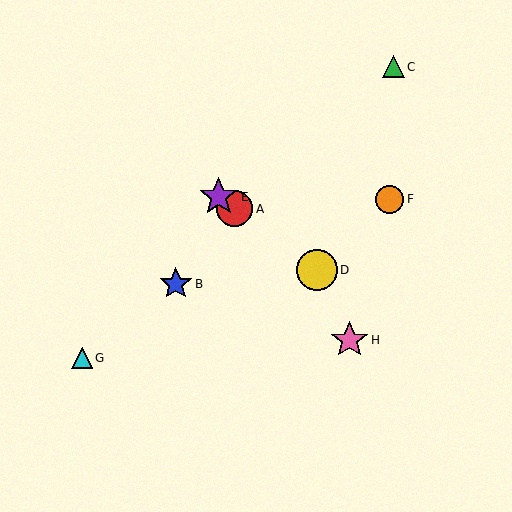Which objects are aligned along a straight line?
Objects A, D, E are aligned along a straight line.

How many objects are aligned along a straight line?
3 objects (A, D, E) are aligned along a straight line.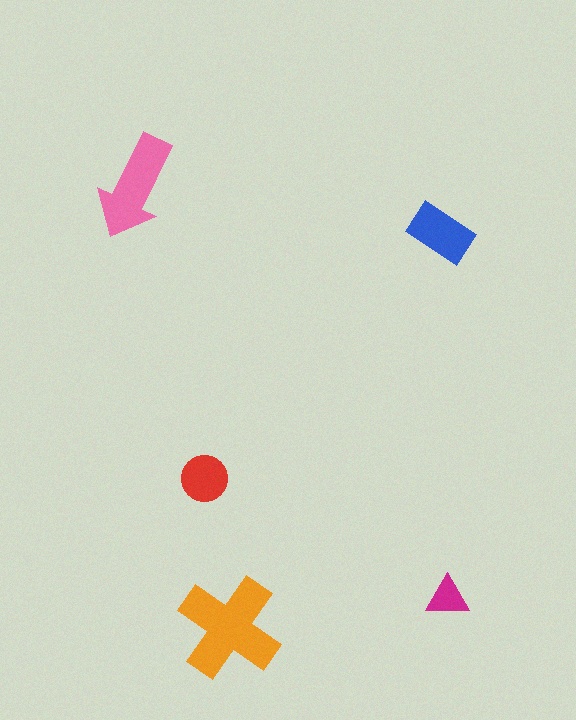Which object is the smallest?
The magenta triangle.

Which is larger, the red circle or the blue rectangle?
The blue rectangle.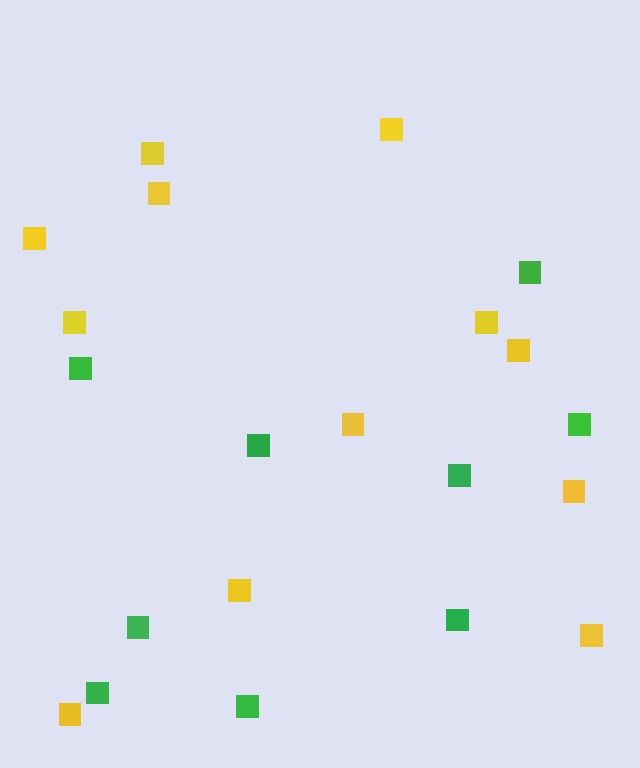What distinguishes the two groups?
There are 2 groups: one group of green squares (9) and one group of yellow squares (12).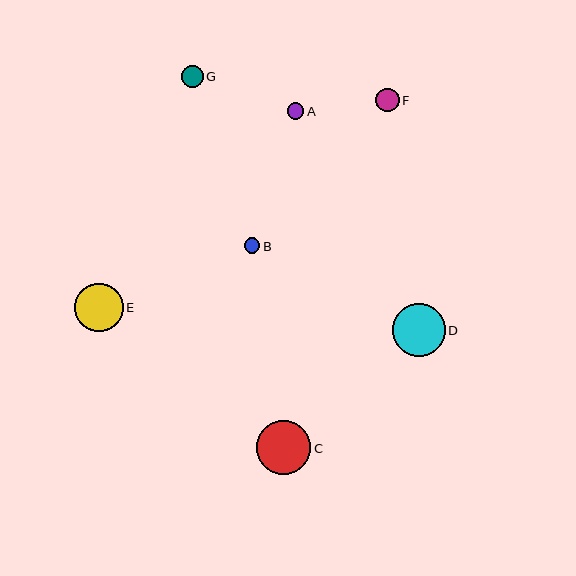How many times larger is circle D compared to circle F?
Circle D is approximately 2.2 times the size of circle F.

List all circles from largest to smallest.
From largest to smallest: C, D, E, F, G, A, B.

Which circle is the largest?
Circle C is the largest with a size of approximately 54 pixels.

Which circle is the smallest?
Circle B is the smallest with a size of approximately 15 pixels.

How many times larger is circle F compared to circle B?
Circle F is approximately 1.5 times the size of circle B.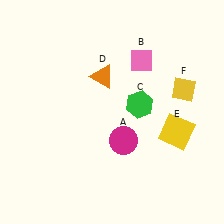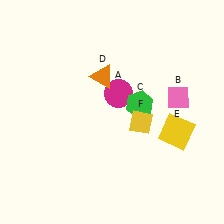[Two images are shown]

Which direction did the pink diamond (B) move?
The pink diamond (B) moved down.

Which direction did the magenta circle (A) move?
The magenta circle (A) moved up.